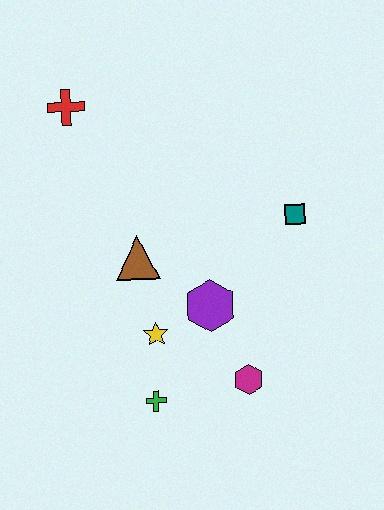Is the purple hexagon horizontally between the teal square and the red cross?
Yes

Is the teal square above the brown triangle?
Yes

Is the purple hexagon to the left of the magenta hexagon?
Yes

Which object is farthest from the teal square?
The red cross is farthest from the teal square.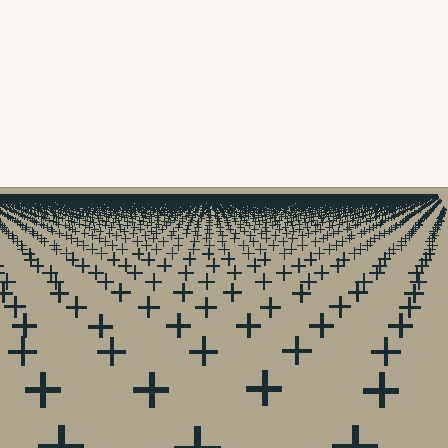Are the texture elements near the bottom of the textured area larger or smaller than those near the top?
Larger. Near the bottom, elements are closer to the viewer and appear at a bigger on-screen size.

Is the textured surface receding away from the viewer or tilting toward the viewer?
The surface is receding away from the viewer. Texture elements get smaller and denser toward the top.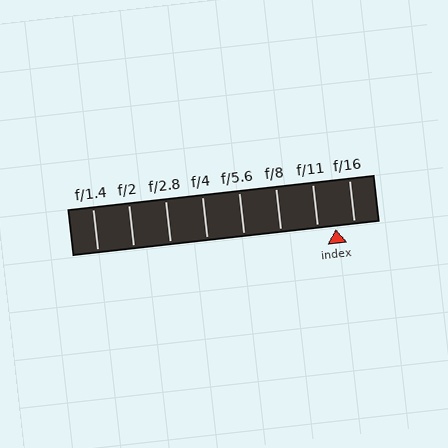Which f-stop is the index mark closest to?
The index mark is closest to f/16.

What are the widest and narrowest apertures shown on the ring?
The widest aperture shown is f/1.4 and the narrowest is f/16.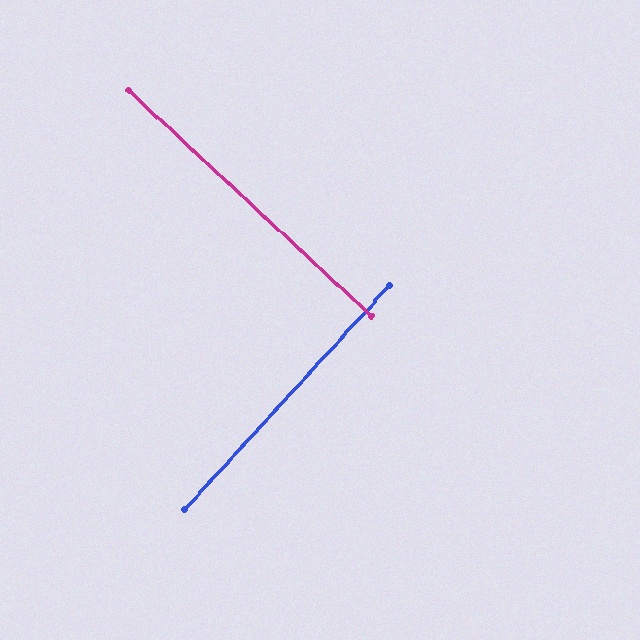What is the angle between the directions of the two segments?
Approximately 89 degrees.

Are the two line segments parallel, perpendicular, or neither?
Perpendicular — they meet at approximately 89°.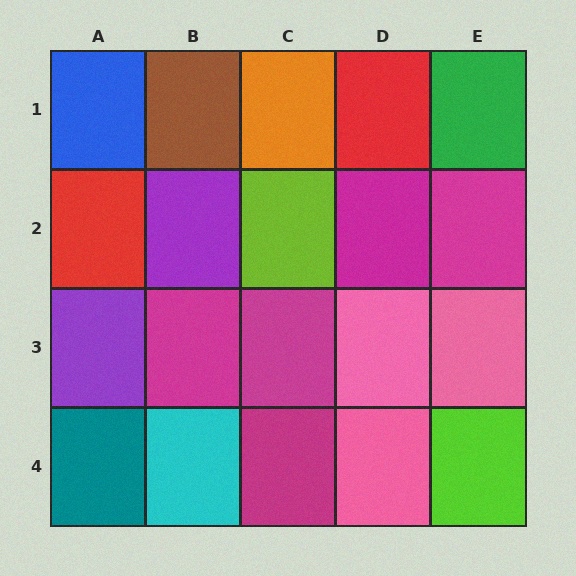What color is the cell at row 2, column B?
Purple.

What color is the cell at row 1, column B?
Brown.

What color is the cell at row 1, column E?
Green.